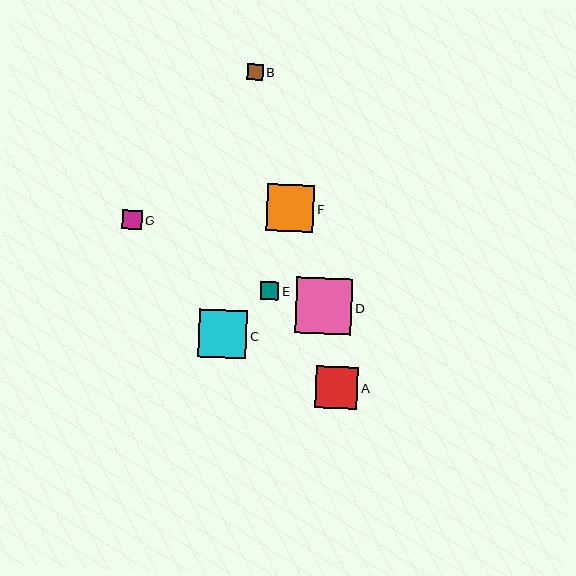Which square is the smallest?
Square B is the smallest with a size of approximately 16 pixels.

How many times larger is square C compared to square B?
Square C is approximately 3.0 times the size of square B.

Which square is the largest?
Square D is the largest with a size of approximately 56 pixels.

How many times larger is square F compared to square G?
Square F is approximately 2.4 times the size of square G.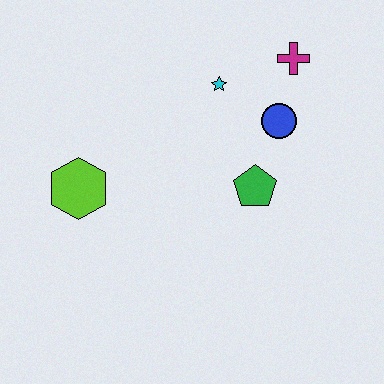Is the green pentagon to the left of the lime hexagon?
No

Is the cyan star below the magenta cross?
Yes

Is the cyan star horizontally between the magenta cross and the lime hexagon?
Yes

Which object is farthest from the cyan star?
The lime hexagon is farthest from the cyan star.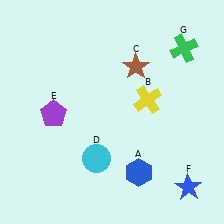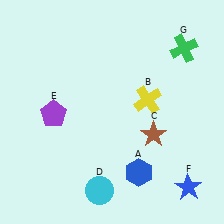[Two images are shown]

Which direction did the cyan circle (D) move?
The cyan circle (D) moved down.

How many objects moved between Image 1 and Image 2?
2 objects moved between the two images.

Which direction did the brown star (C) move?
The brown star (C) moved down.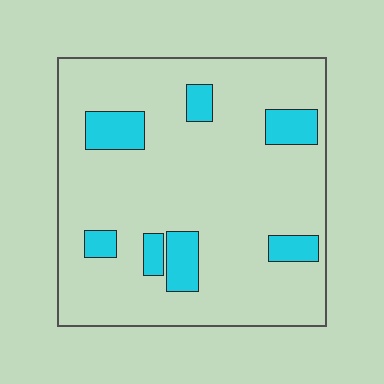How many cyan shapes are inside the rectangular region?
7.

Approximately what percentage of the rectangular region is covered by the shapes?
Approximately 15%.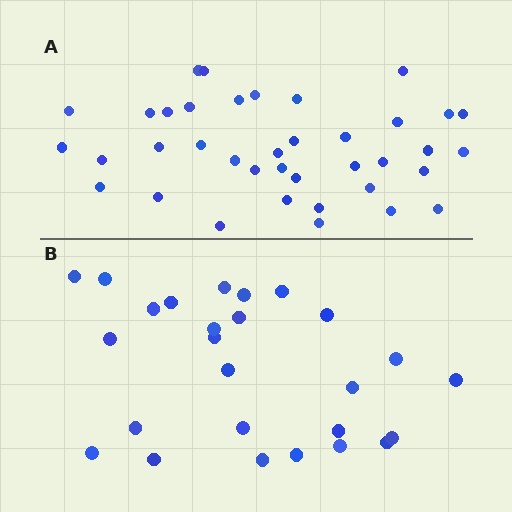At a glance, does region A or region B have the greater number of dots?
Region A (the top region) has more dots.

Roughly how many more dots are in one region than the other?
Region A has roughly 12 or so more dots than region B.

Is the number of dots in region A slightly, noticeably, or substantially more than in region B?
Region A has substantially more. The ratio is roughly 1.5 to 1.